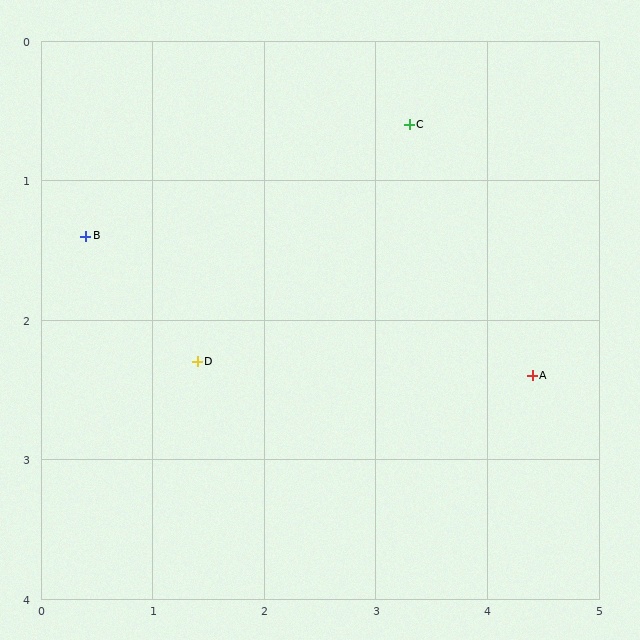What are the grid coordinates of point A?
Point A is at approximately (4.4, 2.4).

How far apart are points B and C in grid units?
Points B and C are about 3.0 grid units apart.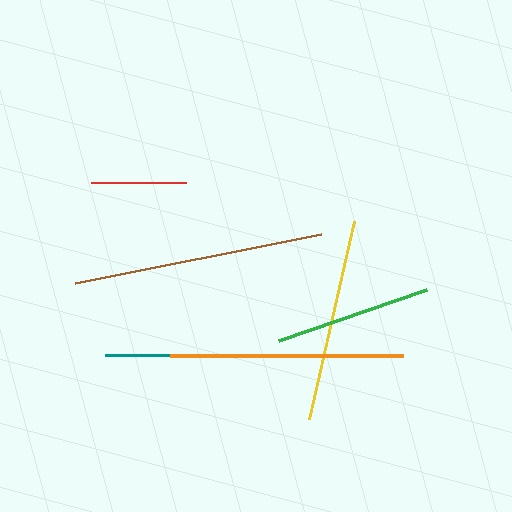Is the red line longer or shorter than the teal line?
The teal line is longer than the red line.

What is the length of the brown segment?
The brown segment is approximately 251 pixels long.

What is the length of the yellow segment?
The yellow segment is approximately 204 pixels long.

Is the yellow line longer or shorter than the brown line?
The brown line is longer than the yellow line.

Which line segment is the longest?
The brown line is the longest at approximately 251 pixels.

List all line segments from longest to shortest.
From longest to shortest: brown, orange, yellow, green, teal, red.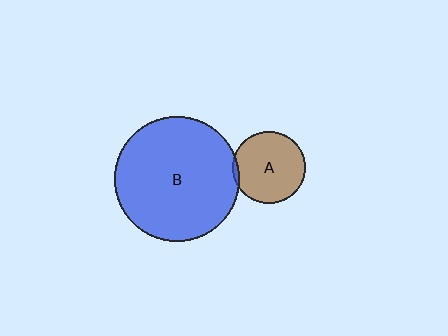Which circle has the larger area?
Circle B (blue).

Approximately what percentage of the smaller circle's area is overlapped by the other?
Approximately 5%.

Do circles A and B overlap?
Yes.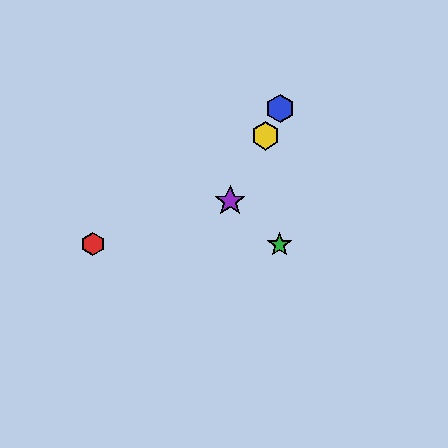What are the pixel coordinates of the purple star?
The purple star is at (230, 201).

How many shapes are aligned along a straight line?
3 shapes (the blue hexagon, the yellow hexagon, the purple star) are aligned along a straight line.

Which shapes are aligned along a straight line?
The blue hexagon, the yellow hexagon, the purple star are aligned along a straight line.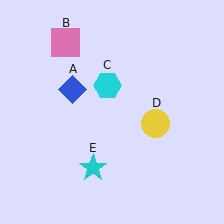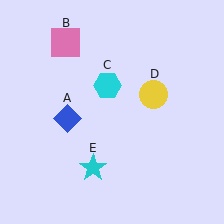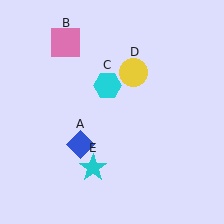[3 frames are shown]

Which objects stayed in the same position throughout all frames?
Pink square (object B) and cyan hexagon (object C) and cyan star (object E) remained stationary.